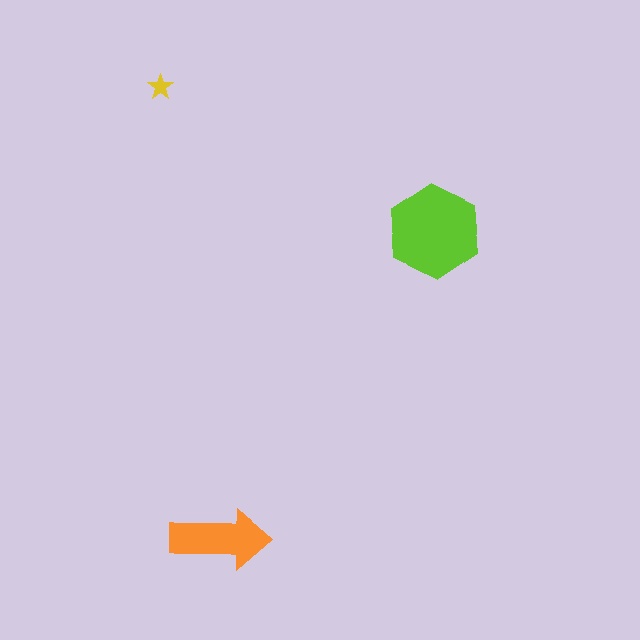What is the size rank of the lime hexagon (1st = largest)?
1st.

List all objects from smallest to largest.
The yellow star, the orange arrow, the lime hexagon.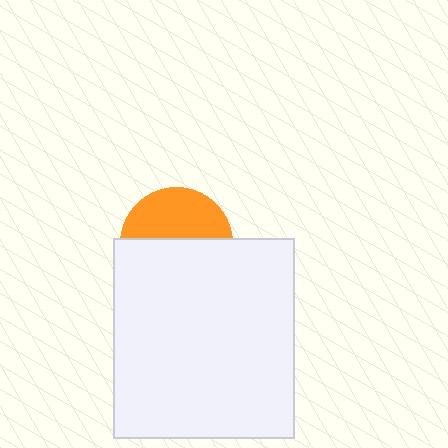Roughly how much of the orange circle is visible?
A small part of it is visible (roughly 43%).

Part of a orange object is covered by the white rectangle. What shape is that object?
It is a circle.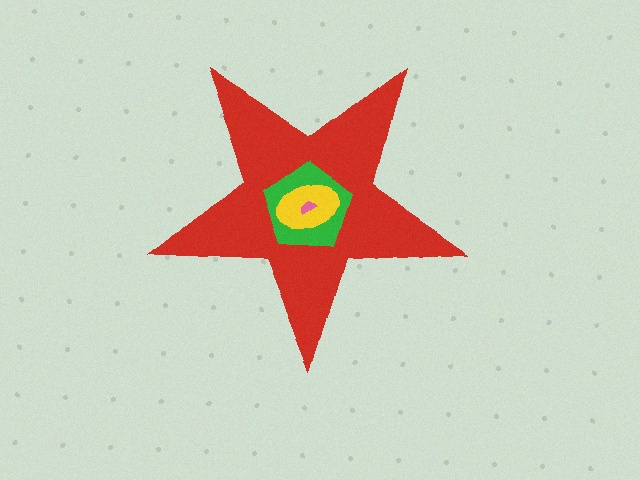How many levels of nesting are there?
4.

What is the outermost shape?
The red star.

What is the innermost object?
The pink semicircle.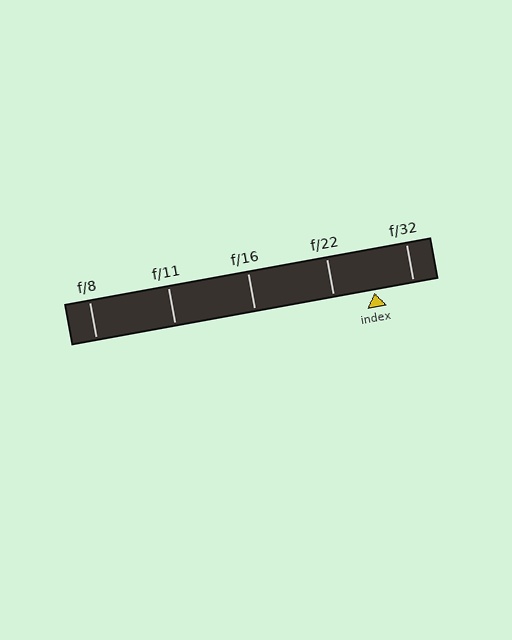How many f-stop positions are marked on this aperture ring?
There are 5 f-stop positions marked.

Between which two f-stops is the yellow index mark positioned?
The index mark is between f/22 and f/32.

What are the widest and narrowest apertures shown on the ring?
The widest aperture shown is f/8 and the narrowest is f/32.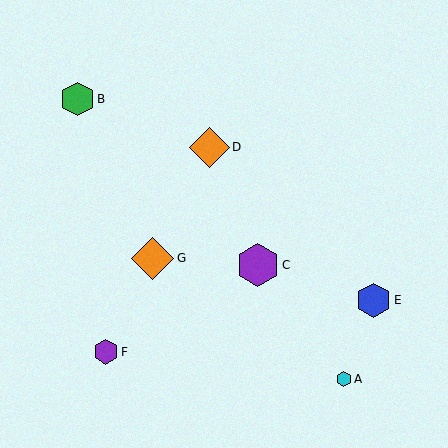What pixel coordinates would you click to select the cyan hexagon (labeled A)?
Click at (344, 379) to select the cyan hexagon A.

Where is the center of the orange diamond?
The center of the orange diamond is at (153, 258).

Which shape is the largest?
The purple hexagon (labeled C) is the largest.